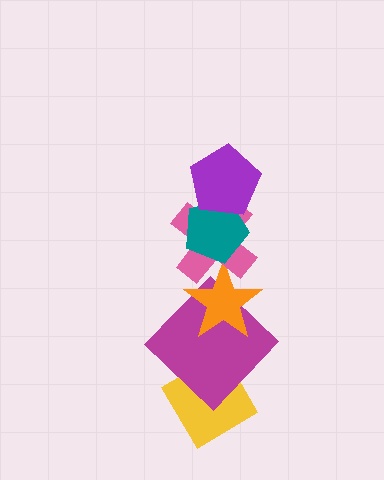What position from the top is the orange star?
The orange star is 4th from the top.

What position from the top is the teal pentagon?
The teal pentagon is 2nd from the top.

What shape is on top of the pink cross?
The teal pentagon is on top of the pink cross.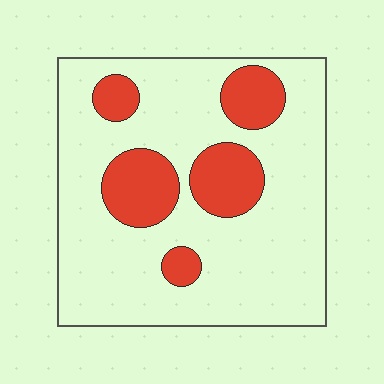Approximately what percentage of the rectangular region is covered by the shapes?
Approximately 20%.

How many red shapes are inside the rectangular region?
5.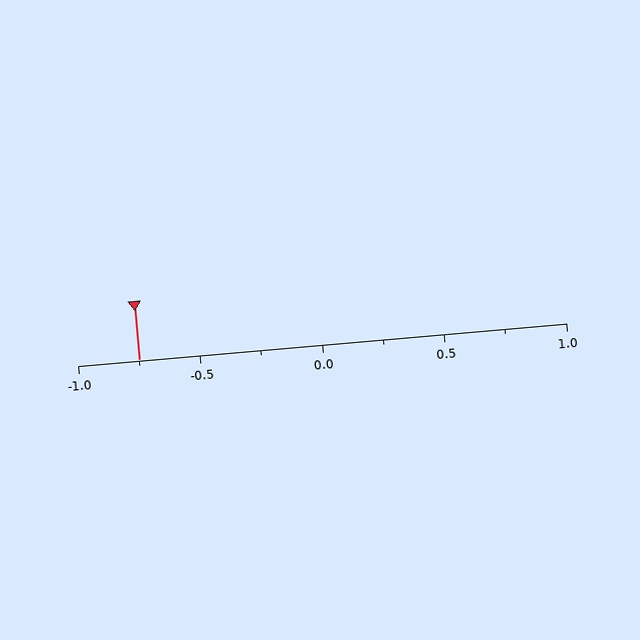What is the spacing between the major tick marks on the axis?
The major ticks are spaced 0.5 apart.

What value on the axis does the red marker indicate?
The marker indicates approximately -0.75.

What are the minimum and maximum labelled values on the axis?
The axis runs from -1.0 to 1.0.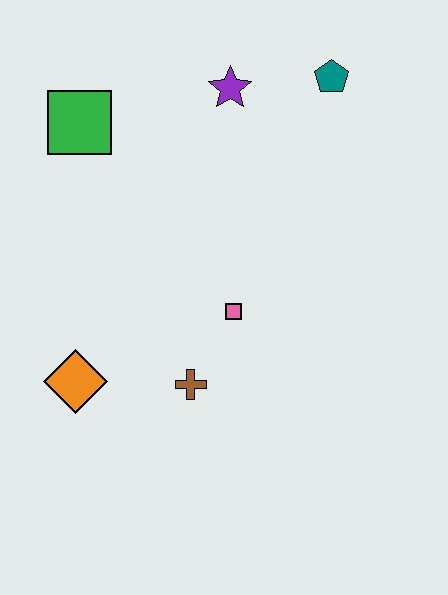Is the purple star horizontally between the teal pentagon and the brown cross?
Yes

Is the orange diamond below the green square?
Yes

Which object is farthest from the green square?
The brown cross is farthest from the green square.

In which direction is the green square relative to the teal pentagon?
The green square is to the left of the teal pentagon.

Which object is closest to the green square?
The purple star is closest to the green square.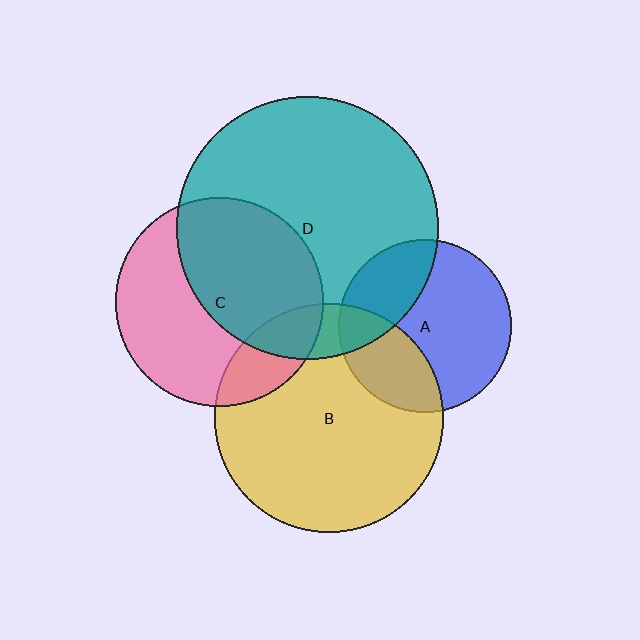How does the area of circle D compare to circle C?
Approximately 1.6 times.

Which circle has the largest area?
Circle D (teal).